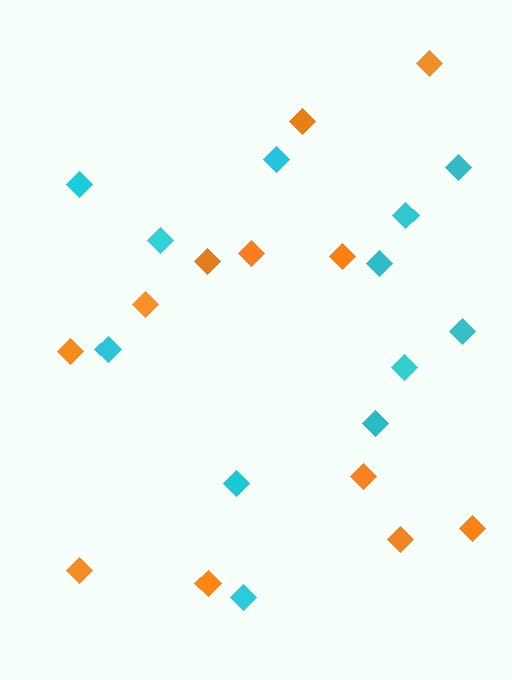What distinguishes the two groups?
There are 2 groups: one group of orange diamonds (12) and one group of cyan diamonds (12).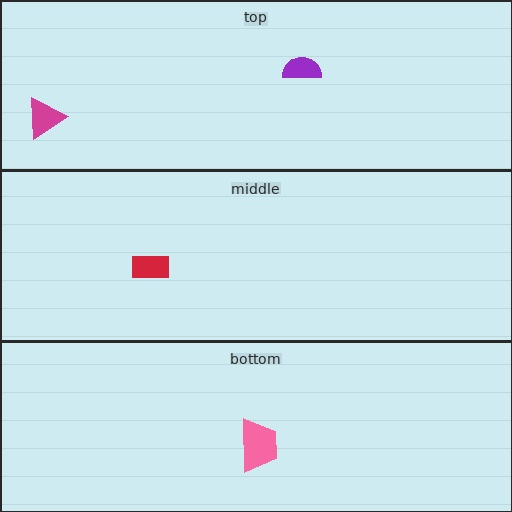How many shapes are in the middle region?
1.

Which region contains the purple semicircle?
The top region.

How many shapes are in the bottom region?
1.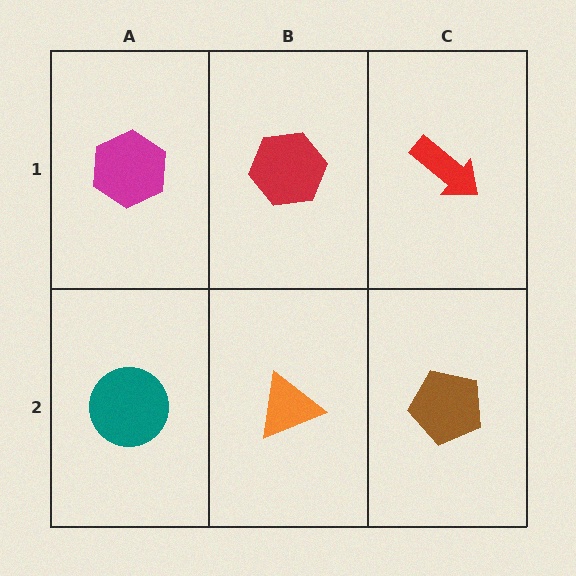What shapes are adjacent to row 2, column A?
A magenta hexagon (row 1, column A), an orange triangle (row 2, column B).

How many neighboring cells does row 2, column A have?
2.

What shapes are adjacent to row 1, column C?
A brown pentagon (row 2, column C), a red hexagon (row 1, column B).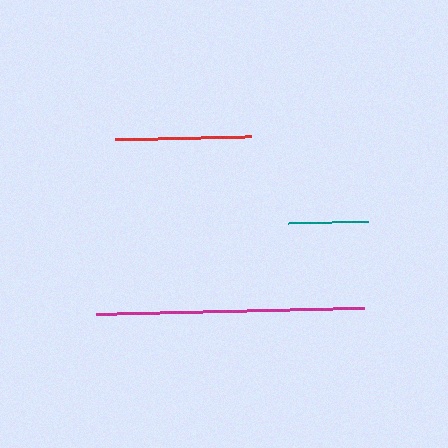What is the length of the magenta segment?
The magenta segment is approximately 268 pixels long.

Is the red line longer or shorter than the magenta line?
The magenta line is longer than the red line.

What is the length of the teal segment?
The teal segment is approximately 80 pixels long.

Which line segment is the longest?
The magenta line is the longest at approximately 268 pixels.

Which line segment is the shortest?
The teal line is the shortest at approximately 80 pixels.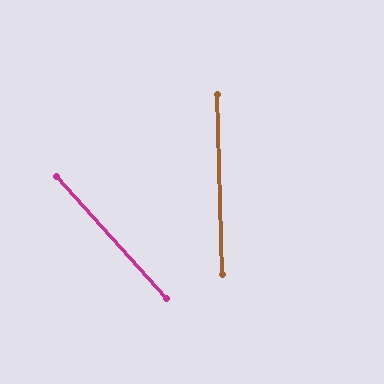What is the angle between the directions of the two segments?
Approximately 40 degrees.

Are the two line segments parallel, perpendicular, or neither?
Neither parallel nor perpendicular — they differ by about 40°.